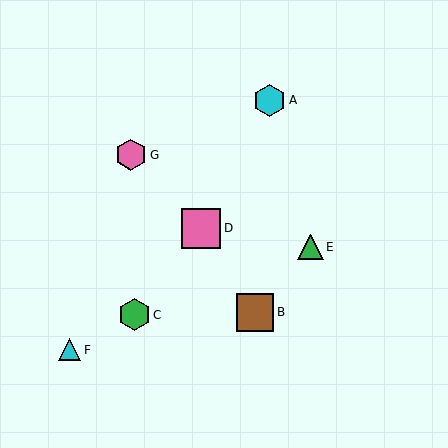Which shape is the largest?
The pink square (labeled D) is the largest.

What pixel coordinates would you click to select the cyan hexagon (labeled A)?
Click at (270, 100) to select the cyan hexagon A.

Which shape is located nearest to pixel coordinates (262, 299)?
The brown square (labeled B) at (255, 312) is nearest to that location.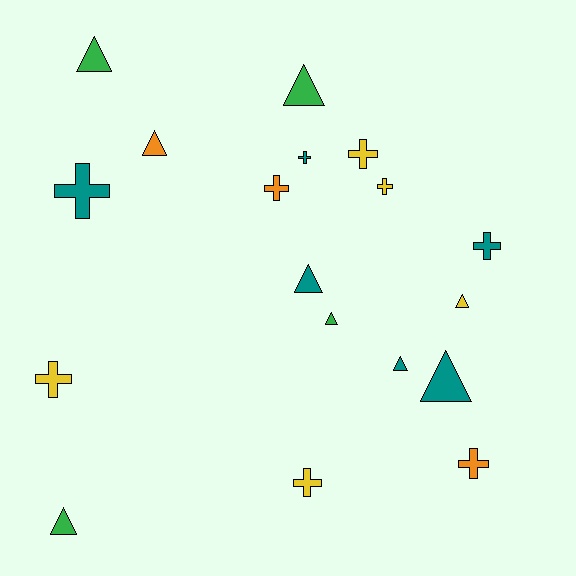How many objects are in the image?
There are 18 objects.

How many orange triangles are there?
There is 1 orange triangle.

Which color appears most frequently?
Teal, with 6 objects.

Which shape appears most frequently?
Triangle, with 9 objects.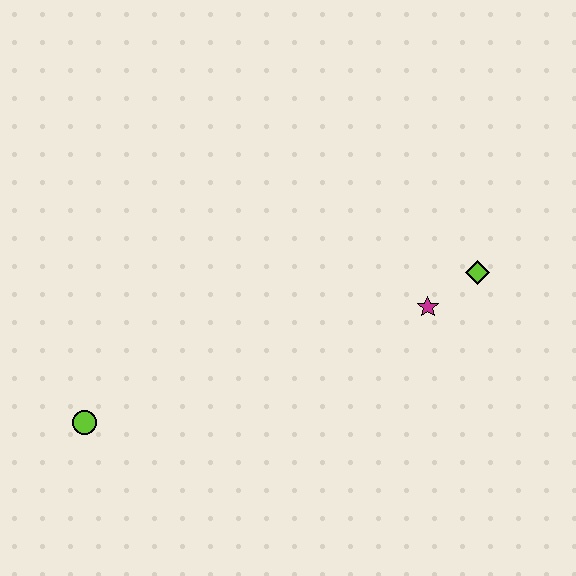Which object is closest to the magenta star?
The lime diamond is closest to the magenta star.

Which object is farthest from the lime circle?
The lime diamond is farthest from the lime circle.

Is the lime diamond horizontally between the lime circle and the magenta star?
No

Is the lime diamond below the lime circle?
No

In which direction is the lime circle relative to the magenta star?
The lime circle is to the left of the magenta star.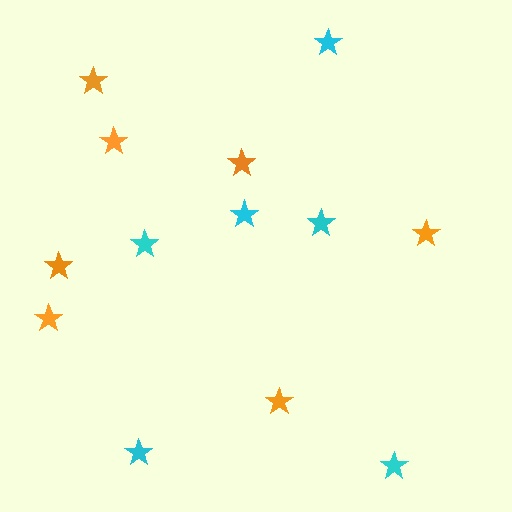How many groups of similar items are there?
There are 2 groups: one group of cyan stars (6) and one group of orange stars (7).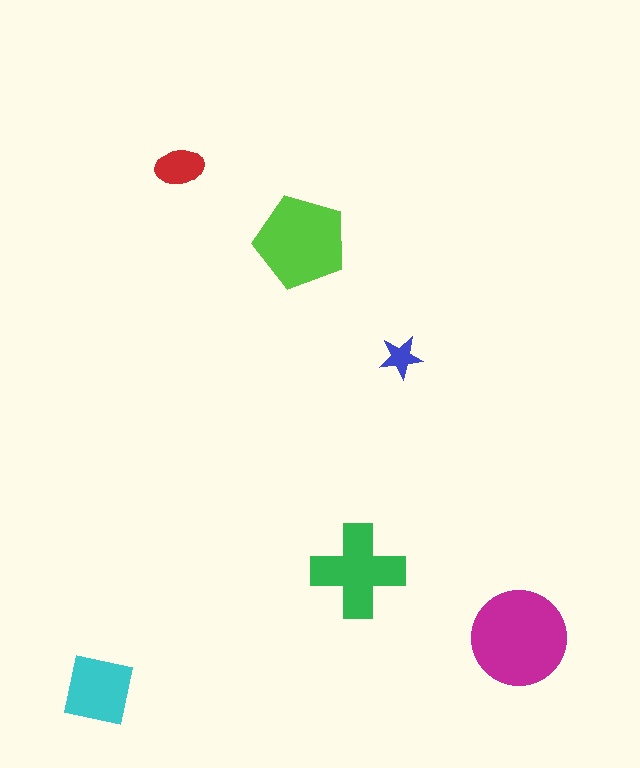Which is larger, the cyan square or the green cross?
The green cross.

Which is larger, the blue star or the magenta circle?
The magenta circle.